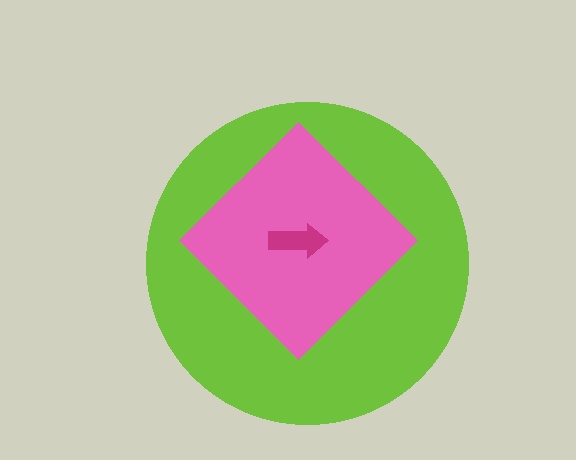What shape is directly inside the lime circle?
The pink diamond.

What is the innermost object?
The magenta arrow.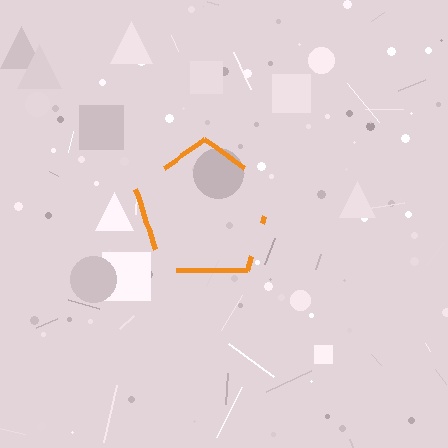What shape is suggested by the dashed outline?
The dashed outline suggests a pentagon.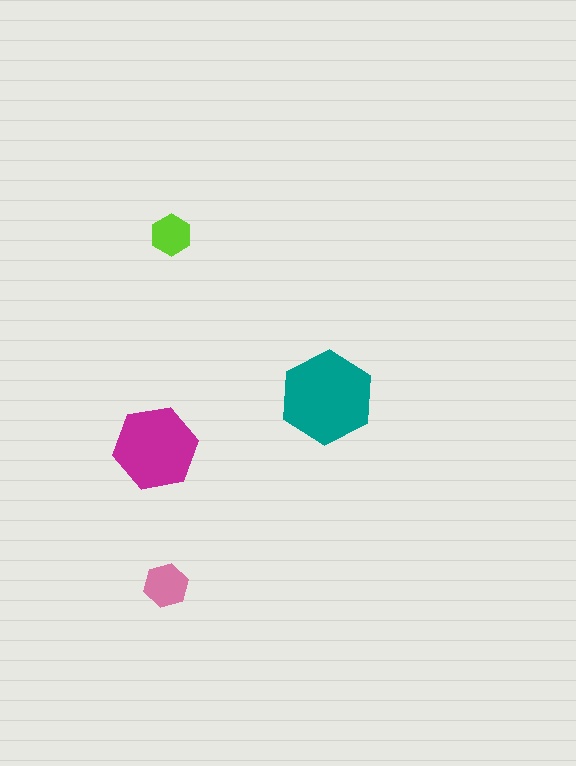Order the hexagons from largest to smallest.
the teal one, the magenta one, the pink one, the lime one.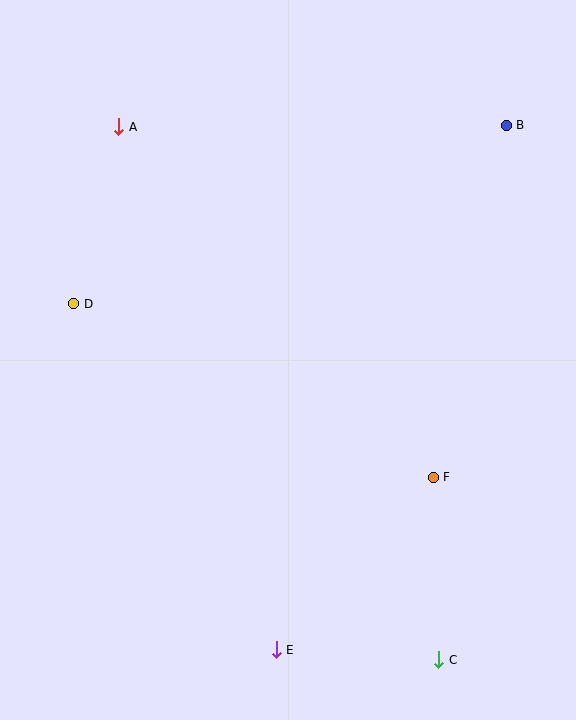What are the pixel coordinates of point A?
Point A is at (119, 127).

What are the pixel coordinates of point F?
Point F is at (433, 477).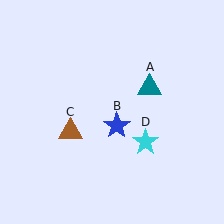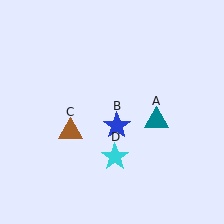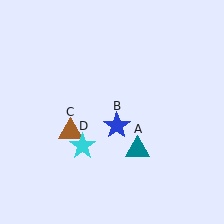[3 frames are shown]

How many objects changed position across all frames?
2 objects changed position: teal triangle (object A), cyan star (object D).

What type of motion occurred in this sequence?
The teal triangle (object A), cyan star (object D) rotated clockwise around the center of the scene.